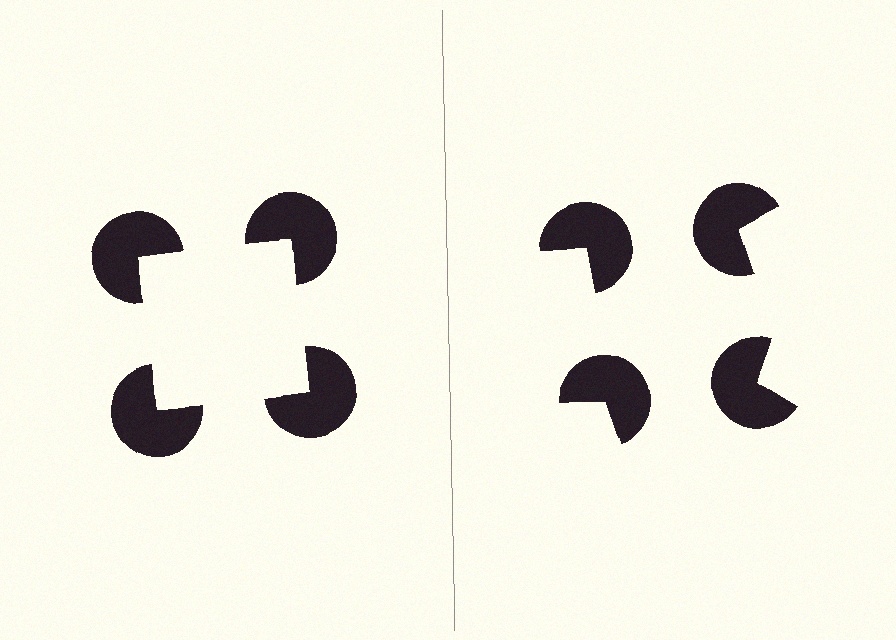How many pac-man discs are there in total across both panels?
8 — 4 on each side.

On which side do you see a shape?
An illusory square appears on the left side. On the right side the wedge cuts are rotated, so no coherent shape forms.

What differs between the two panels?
The pac-man discs are positioned identically on both sides; only the wedge orientations differ. On the left they align to a square; on the right they are misaligned.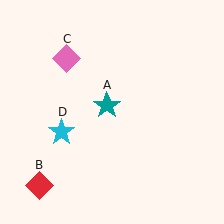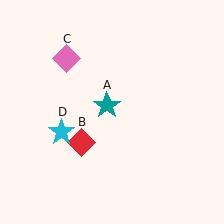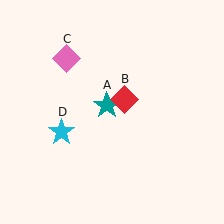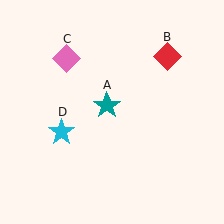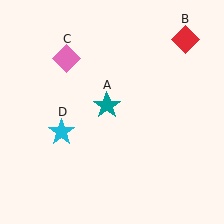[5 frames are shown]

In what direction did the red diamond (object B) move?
The red diamond (object B) moved up and to the right.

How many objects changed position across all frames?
1 object changed position: red diamond (object B).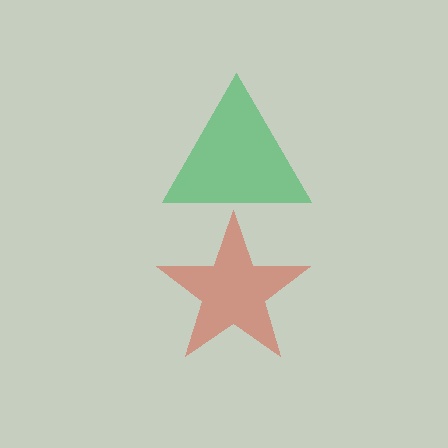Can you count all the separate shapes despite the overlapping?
Yes, there are 2 separate shapes.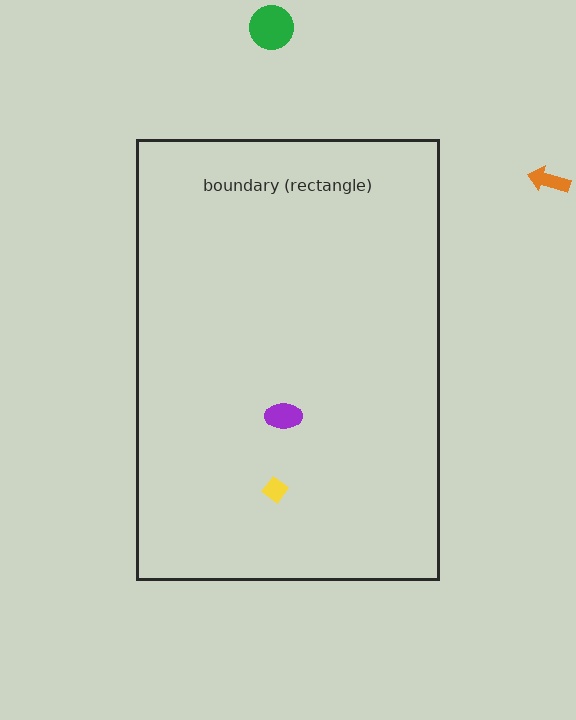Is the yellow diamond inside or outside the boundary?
Inside.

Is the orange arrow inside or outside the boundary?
Outside.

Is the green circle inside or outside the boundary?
Outside.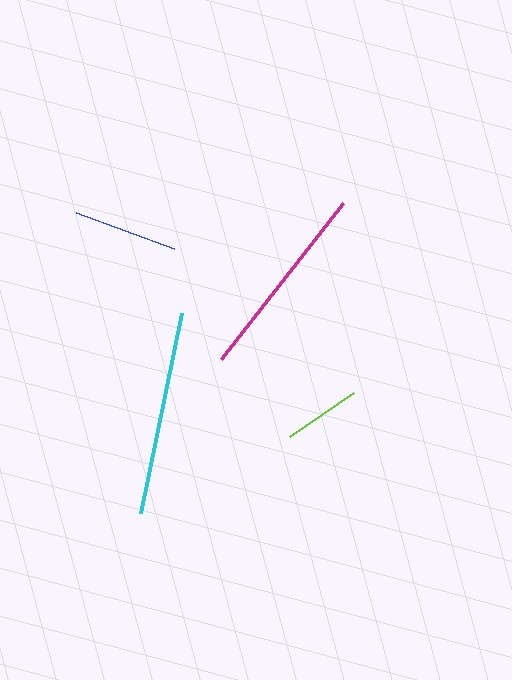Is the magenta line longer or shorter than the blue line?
The magenta line is longer than the blue line.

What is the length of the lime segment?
The lime segment is approximately 77 pixels long.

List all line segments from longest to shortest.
From longest to shortest: cyan, magenta, blue, lime.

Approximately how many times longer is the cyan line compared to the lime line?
The cyan line is approximately 2.6 times the length of the lime line.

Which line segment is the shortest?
The lime line is the shortest at approximately 77 pixels.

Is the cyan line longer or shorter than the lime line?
The cyan line is longer than the lime line.